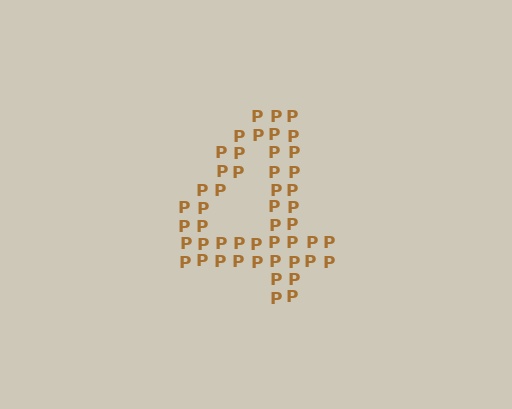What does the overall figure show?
The overall figure shows the digit 4.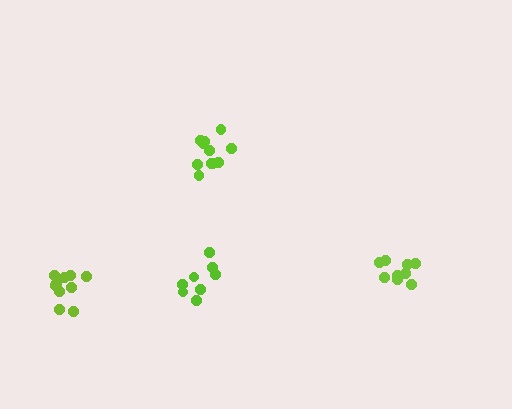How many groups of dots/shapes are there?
There are 4 groups.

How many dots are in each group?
Group 1: 8 dots, Group 2: 10 dots, Group 3: 13 dots, Group 4: 9 dots (40 total).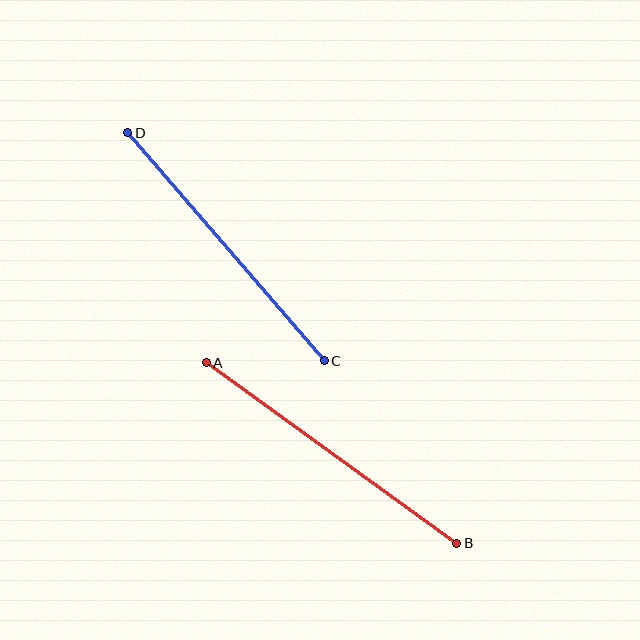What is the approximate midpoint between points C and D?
The midpoint is at approximately (226, 247) pixels.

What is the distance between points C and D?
The distance is approximately 301 pixels.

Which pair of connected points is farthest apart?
Points A and B are farthest apart.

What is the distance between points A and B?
The distance is approximately 309 pixels.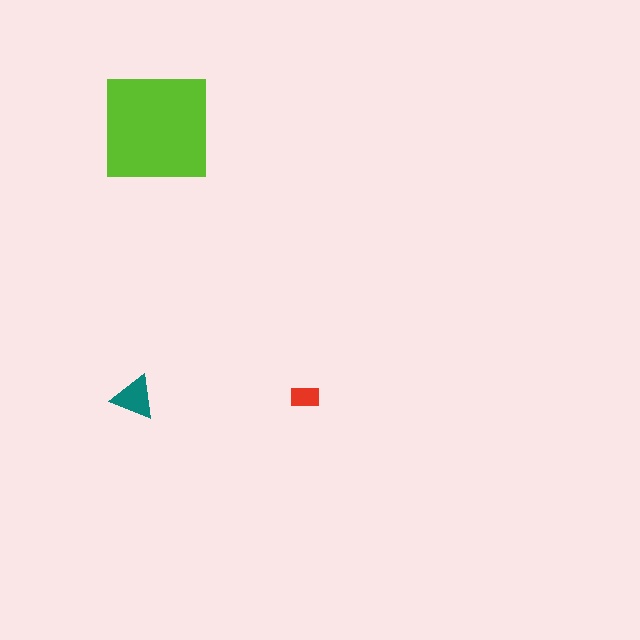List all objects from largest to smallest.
The lime square, the teal triangle, the red rectangle.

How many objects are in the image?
There are 3 objects in the image.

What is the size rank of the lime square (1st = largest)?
1st.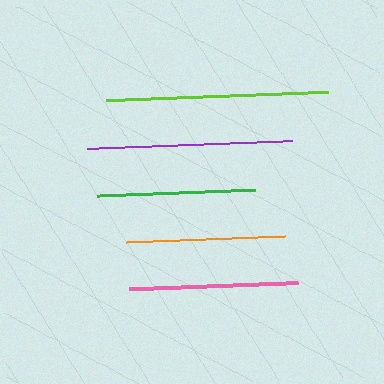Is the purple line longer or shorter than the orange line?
The purple line is longer than the orange line.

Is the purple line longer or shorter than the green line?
The purple line is longer than the green line.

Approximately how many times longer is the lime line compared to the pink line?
The lime line is approximately 1.3 times the length of the pink line.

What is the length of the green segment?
The green segment is approximately 158 pixels long.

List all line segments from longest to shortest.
From longest to shortest: lime, purple, pink, orange, green.